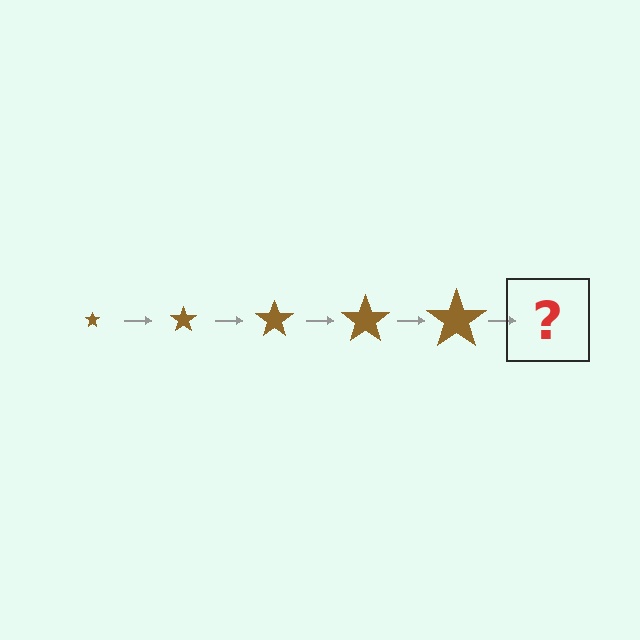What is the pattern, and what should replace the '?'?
The pattern is that the star gets progressively larger each step. The '?' should be a brown star, larger than the previous one.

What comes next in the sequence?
The next element should be a brown star, larger than the previous one.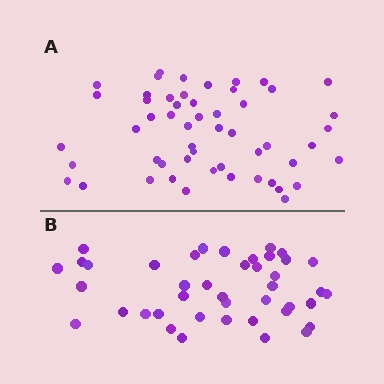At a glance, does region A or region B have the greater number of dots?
Region A (the top region) has more dots.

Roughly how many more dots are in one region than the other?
Region A has roughly 12 or so more dots than region B.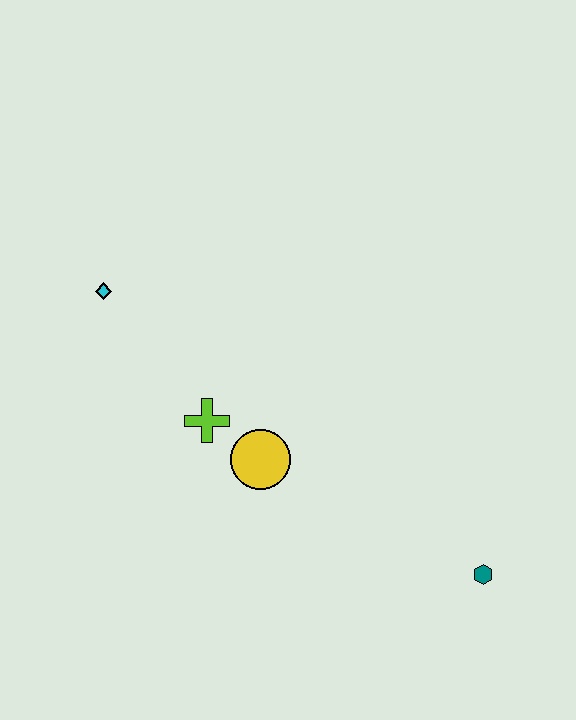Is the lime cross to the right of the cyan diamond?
Yes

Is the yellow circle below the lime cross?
Yes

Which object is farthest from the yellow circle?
The teal hexagon is farthest from the yellow circle.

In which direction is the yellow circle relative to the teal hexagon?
The yellow circle is to the left of the teal hexagon.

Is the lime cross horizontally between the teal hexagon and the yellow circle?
No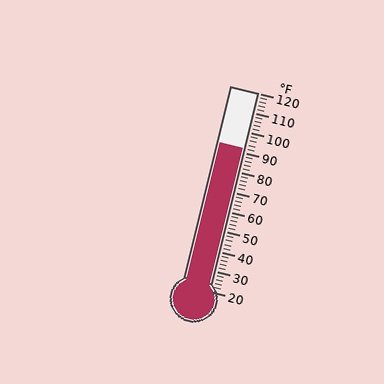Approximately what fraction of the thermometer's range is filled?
The thermometer is filled to approximately 70% of its range.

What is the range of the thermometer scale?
The thermometer scale ranges from 20°F to 120°F.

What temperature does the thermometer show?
The thermometer shows approximately 92°F.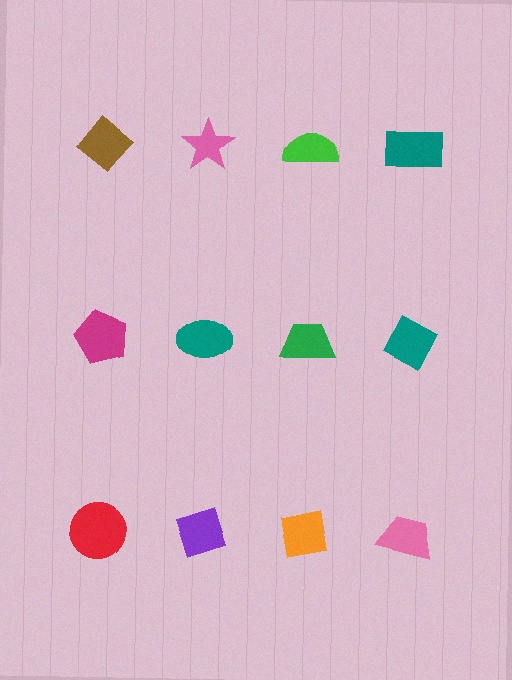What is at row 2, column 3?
A green trapezoid.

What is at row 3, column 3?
An orange square.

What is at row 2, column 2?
A teal ellipse.